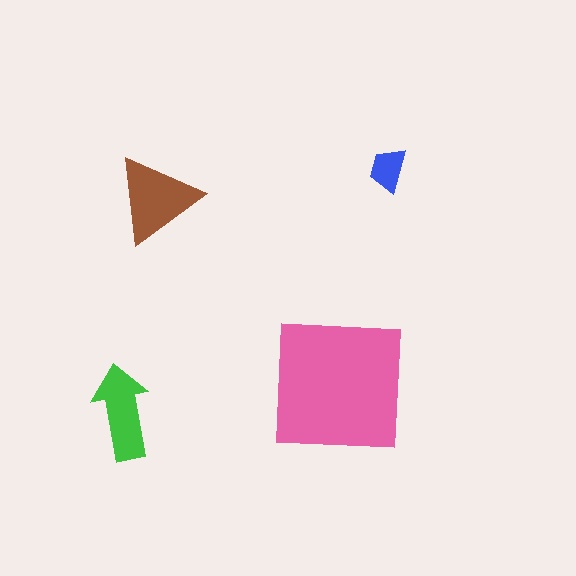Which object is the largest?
The pink square.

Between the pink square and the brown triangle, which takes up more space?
The pink square.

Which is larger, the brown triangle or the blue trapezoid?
The brown triangle.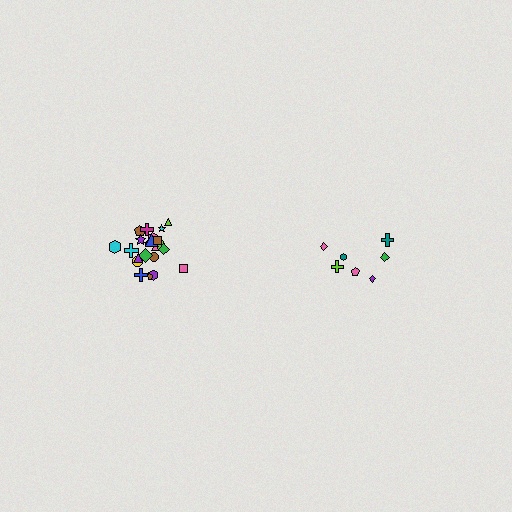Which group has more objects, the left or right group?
The left group.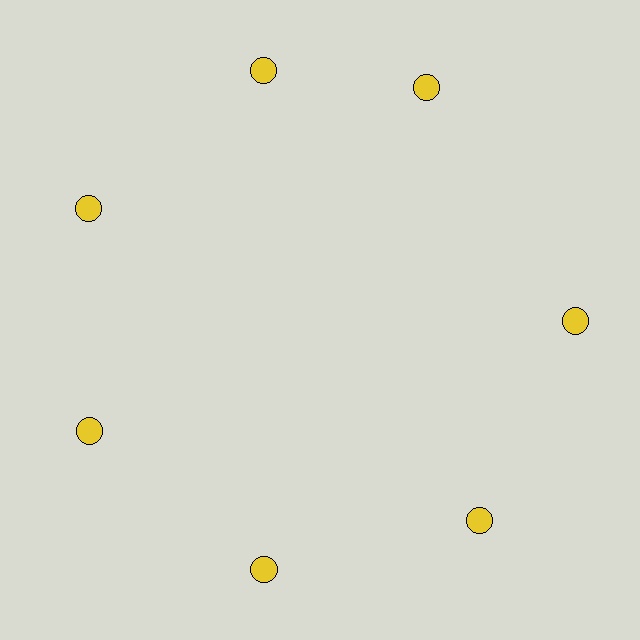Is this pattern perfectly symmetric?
No. The 7 yellow circles are arranged in a ring, but one element near the 1 o'clock position is rotated out of alignment along the ring, breaking the 7-fold rotational symmetry.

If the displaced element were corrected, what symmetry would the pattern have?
It would have 7-fold rotational symmetry — the pattern would map onto itself every 51 degrees.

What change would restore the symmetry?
The symmetry would be restored by rotating it back into even spacing with its neighbors so that all 7 circles sit at equal angles and equal distance from the center.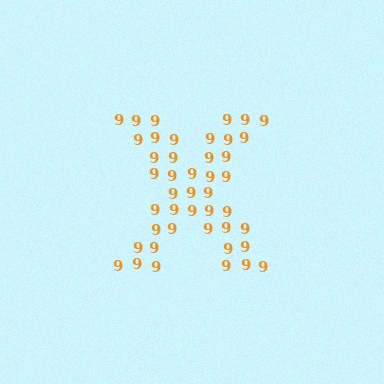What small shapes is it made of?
It is made of small digit 9's.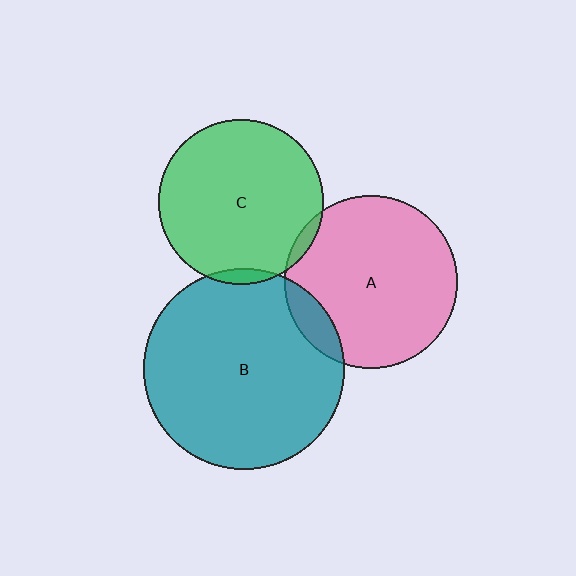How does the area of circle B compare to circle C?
Approximately 1.5 times.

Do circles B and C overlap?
Yes.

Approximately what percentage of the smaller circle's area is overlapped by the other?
Approximately 5%.